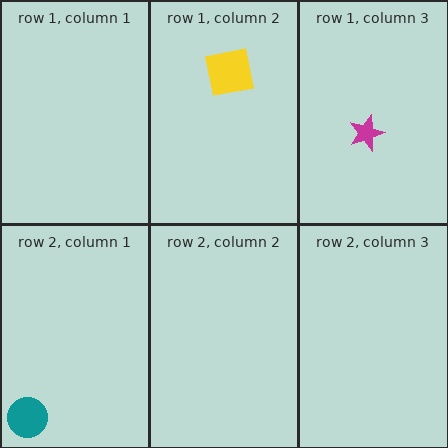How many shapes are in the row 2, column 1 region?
1.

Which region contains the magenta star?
The row 1, column 3 region.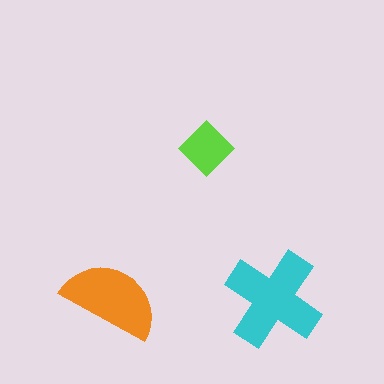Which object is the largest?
The cyan cross.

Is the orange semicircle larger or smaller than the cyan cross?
Smaller.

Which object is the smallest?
The lime diamond.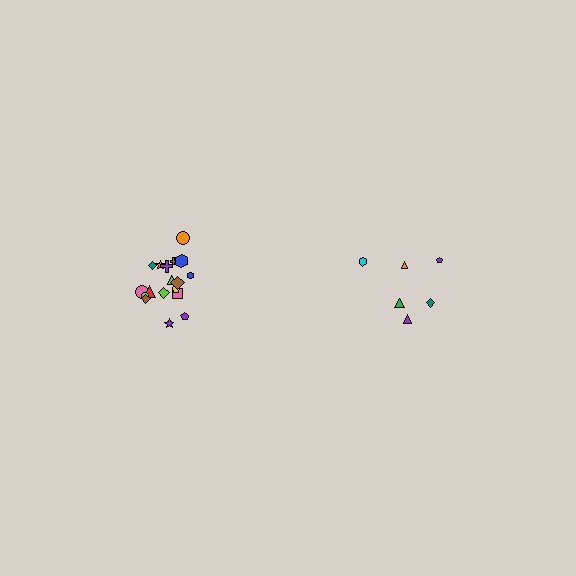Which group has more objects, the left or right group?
The left group.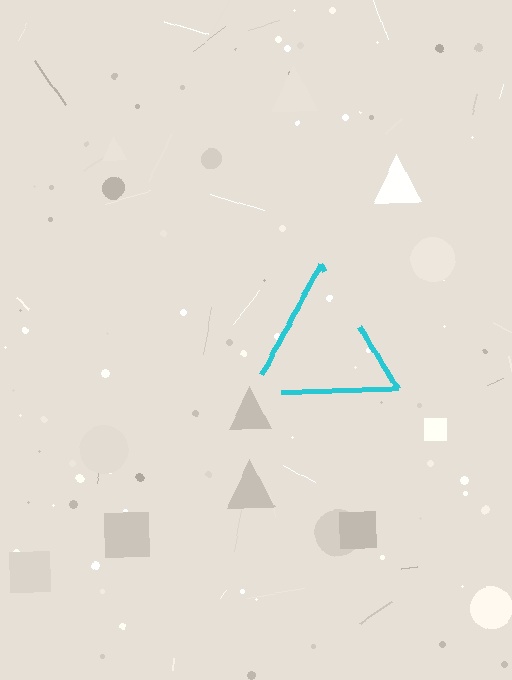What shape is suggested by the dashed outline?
The dashed outline suggests a triangle.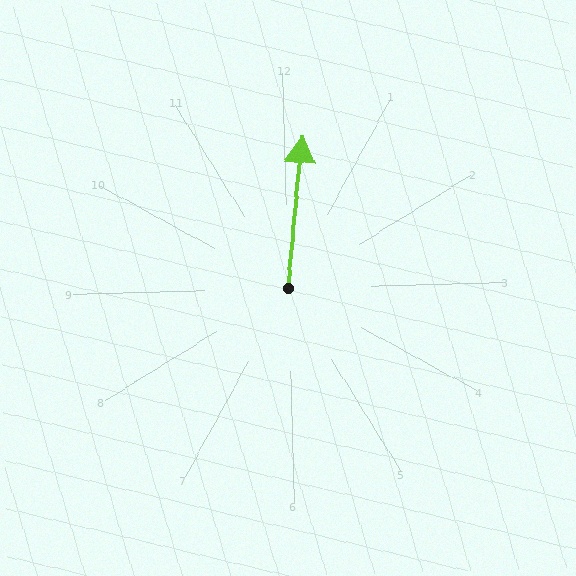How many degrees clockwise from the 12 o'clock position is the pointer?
Approximately 7 degrees.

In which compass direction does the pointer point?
North.